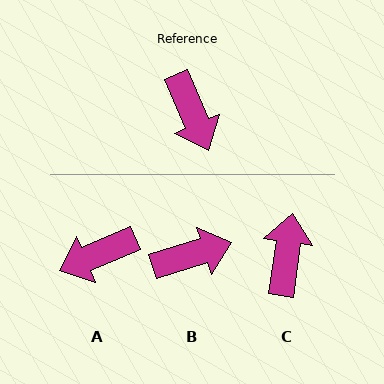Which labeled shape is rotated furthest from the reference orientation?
C, about 149 degrees away.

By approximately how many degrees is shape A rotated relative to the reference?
Approximately 90 degrees clockwise.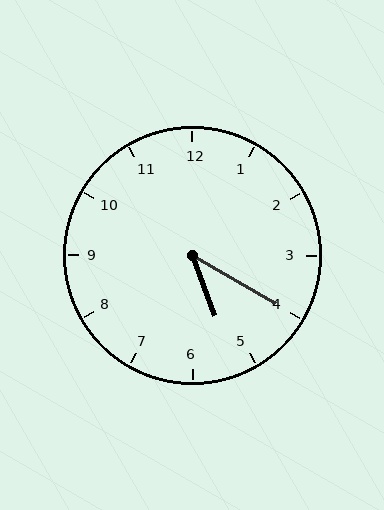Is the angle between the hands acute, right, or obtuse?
It is acute.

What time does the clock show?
5:20.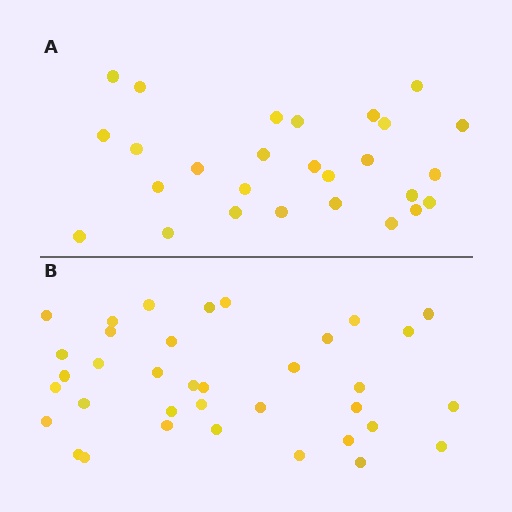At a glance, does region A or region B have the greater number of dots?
Region B (the bottom region) has more dots.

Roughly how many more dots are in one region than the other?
Region B has roughly 8 or so more dots than region A.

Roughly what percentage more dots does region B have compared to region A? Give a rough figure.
About 35% more.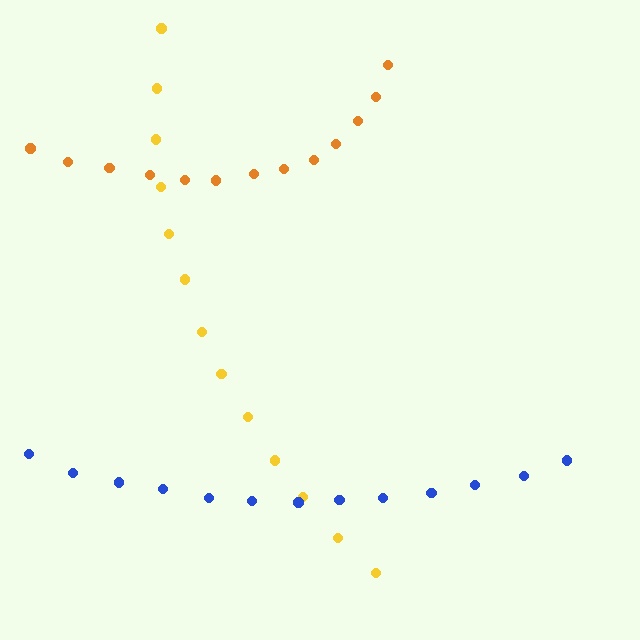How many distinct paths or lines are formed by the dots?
There are 3 distinct paths.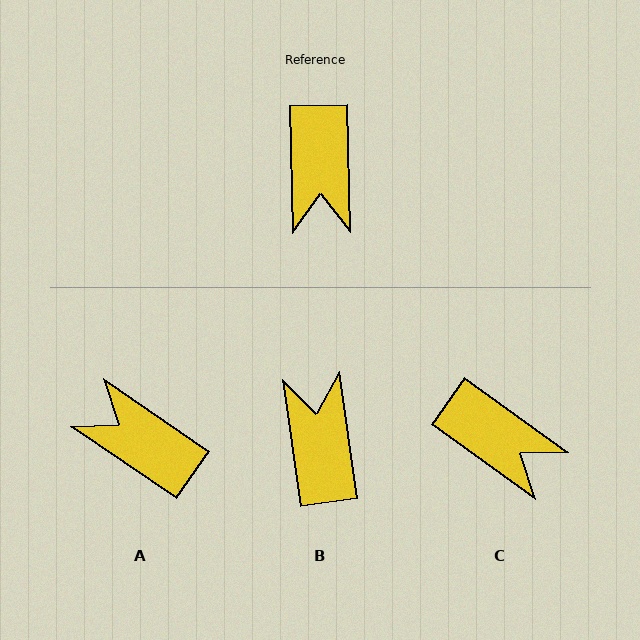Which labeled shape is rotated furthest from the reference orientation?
B, about 173 degrees away.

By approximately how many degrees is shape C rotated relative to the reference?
Approximately 53 degrees counter-clockwise.